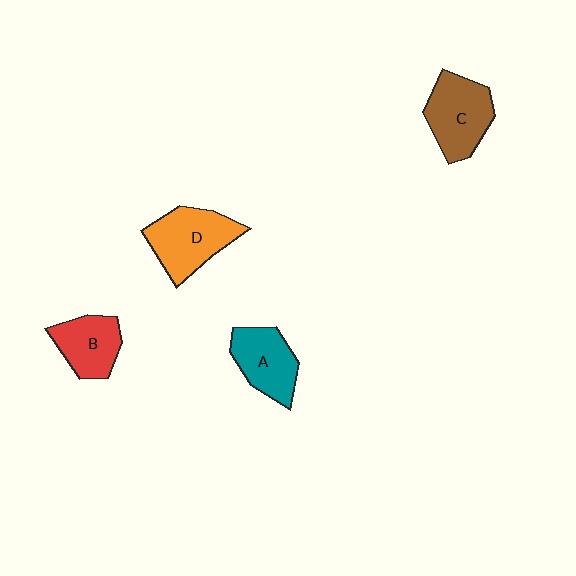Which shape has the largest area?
Shape D (orange).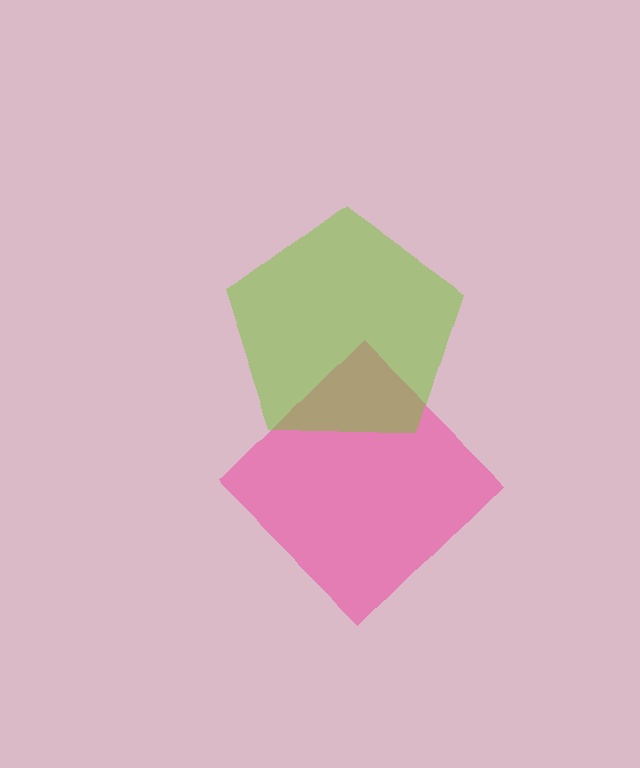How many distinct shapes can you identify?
There are 2 distinct shapes: a pink diamond, a lime pentagon.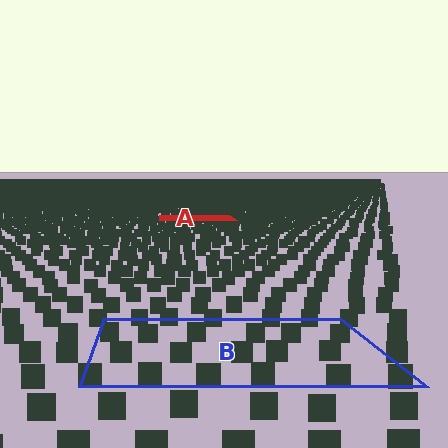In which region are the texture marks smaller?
The texture marks are smaller in region A, because it is farther away.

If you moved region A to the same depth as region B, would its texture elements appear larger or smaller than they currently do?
They would appear larger. At a closer depth, the same texture elements are projected at a bigger on-screen size.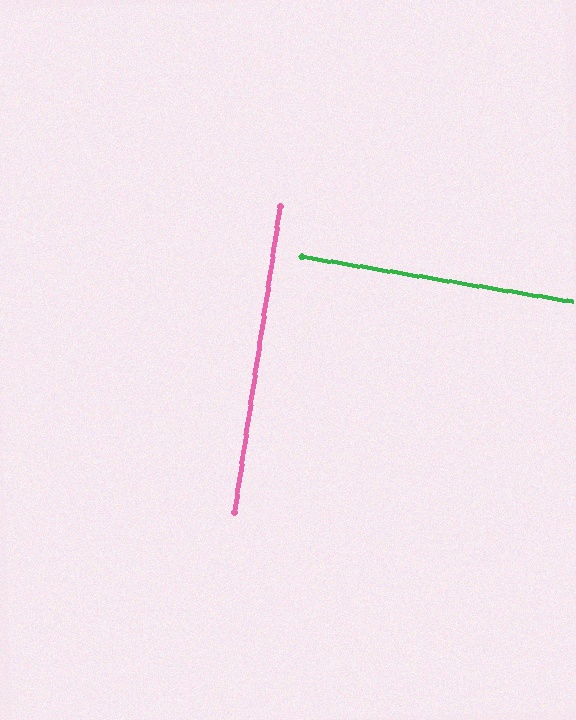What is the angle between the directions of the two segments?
Approximately 89 degrees.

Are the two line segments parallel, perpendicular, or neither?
Perpendicular — they meet at approximately 89°.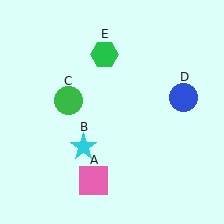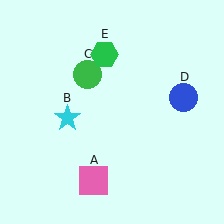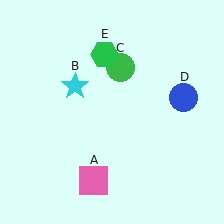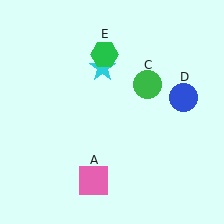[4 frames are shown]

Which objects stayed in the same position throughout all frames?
Pink square (object A) and blue circle (object D) and green hexagon (object E) remained stationary.